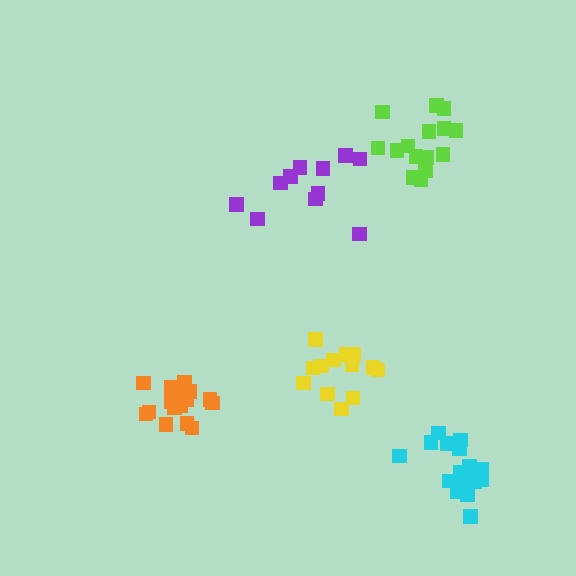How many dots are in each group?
Group 1: 11 dots, Group 2: 16 dots, Group 3: 13 dots, Group 4: 16 dots, Group 5: 15 dots (71 total).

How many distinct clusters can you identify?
There are 5 distinct clusters.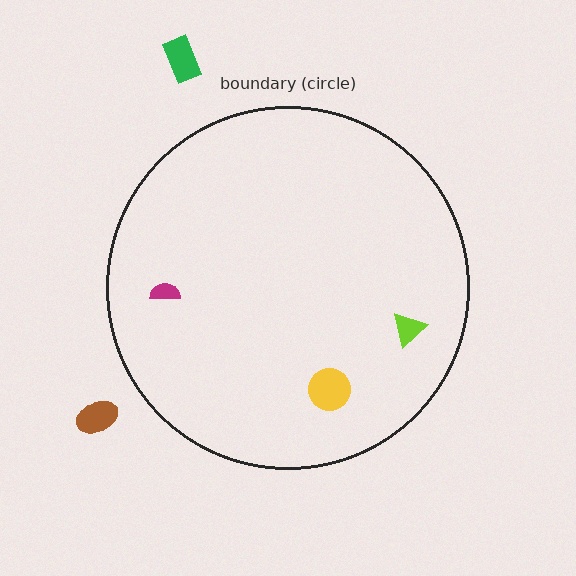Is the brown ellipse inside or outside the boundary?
Outside.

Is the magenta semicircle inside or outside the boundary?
Inside.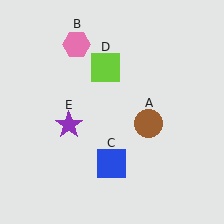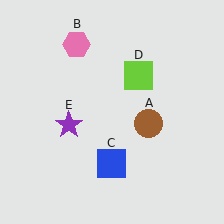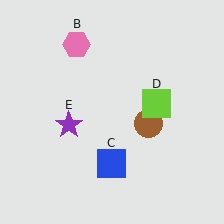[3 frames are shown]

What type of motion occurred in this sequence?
The lime square (object D) rotated clockwise around the center of the scene.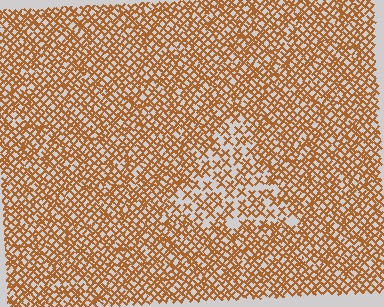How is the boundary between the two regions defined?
The boundary is defined by a change in element density (approximately 1.8x ratio). All elements are the same color, size, and shape.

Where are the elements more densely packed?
The elements are more densely packed outside the triangle boundary.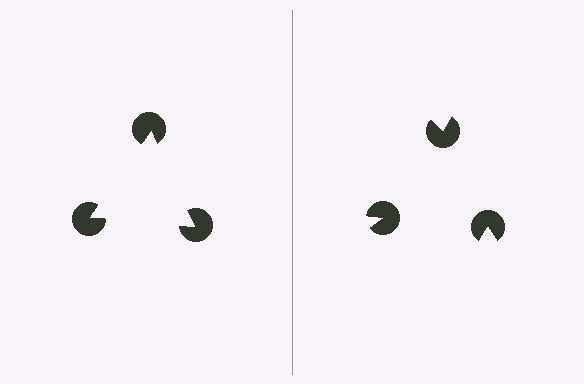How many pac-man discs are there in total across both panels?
6 — 3 on each side.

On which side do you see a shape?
An illusory triangle appears on the left side. On the right side the wedge cuts are rotated, so no coherent shape forms.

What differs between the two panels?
The pac-man discs are positioned identically on both sides; only the wedge orientations differ. On the left they align to a triangle; on the right they are misaligned.